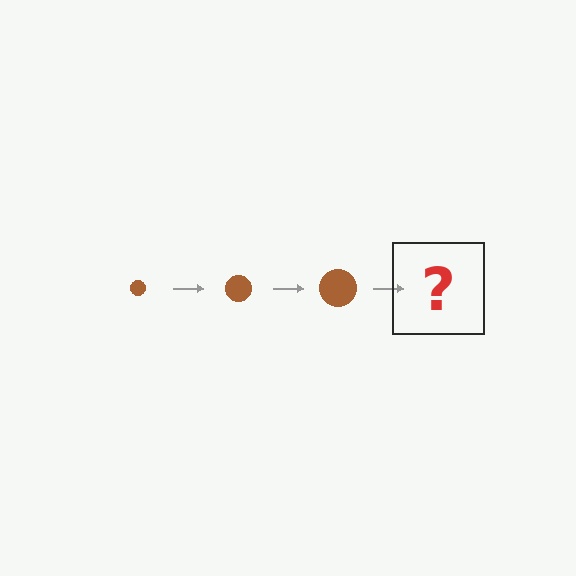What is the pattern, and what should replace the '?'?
The pattern is that the circle gets progressively larger each step. The '?' should be a brown circle, larger than the previous one.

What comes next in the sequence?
The next element should be a brown circle, larger than the previous one.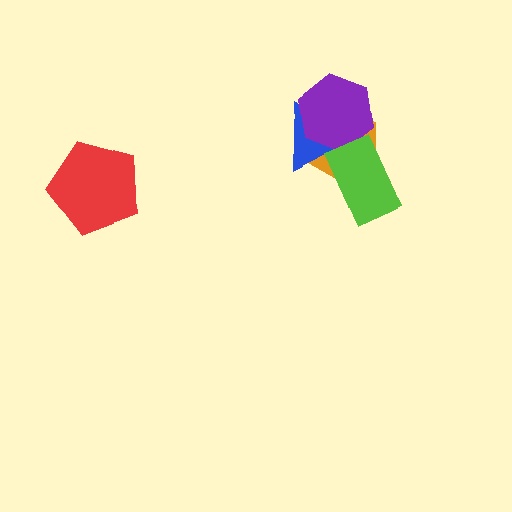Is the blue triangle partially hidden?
Yes, it is partially covered by another shape.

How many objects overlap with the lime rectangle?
2 objects overlap with the lime rectangle.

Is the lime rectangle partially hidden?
No, no other shape covers it.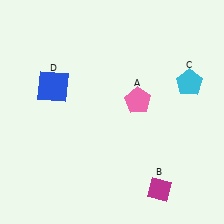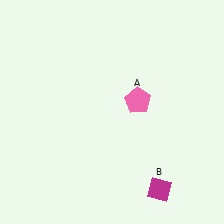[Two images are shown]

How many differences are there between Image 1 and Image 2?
There are 2 differences between the two images.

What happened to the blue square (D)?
The blue square (D) was removed in Image 2. It was in the top-left area of Image 1.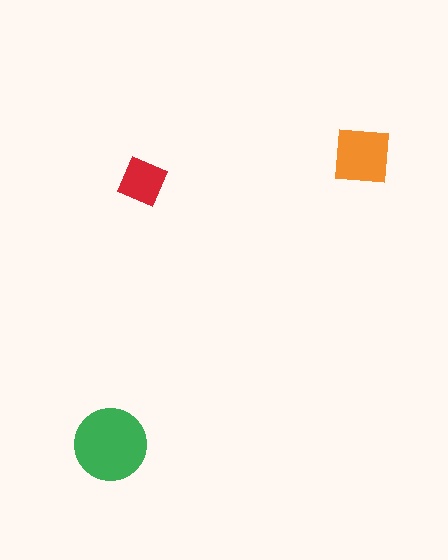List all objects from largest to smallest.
The green circle, the orange square, the red diamond.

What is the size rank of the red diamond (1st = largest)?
3rd.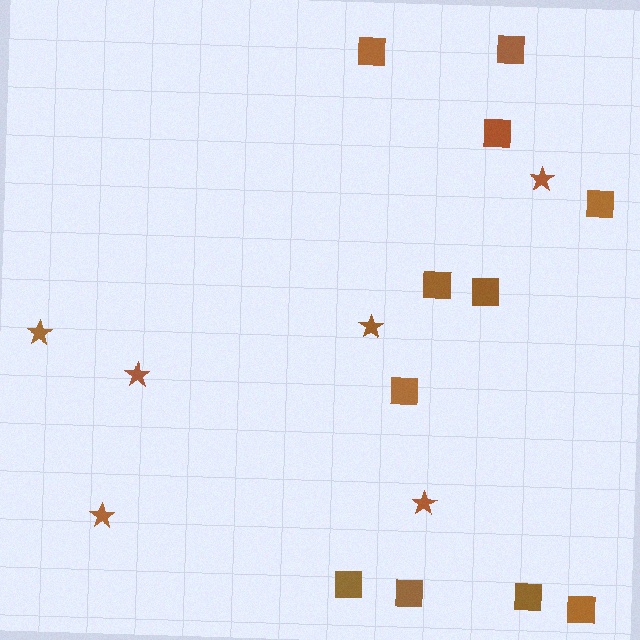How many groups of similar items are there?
There are 2 groups: one group of stars (6) and one group of squares (11).